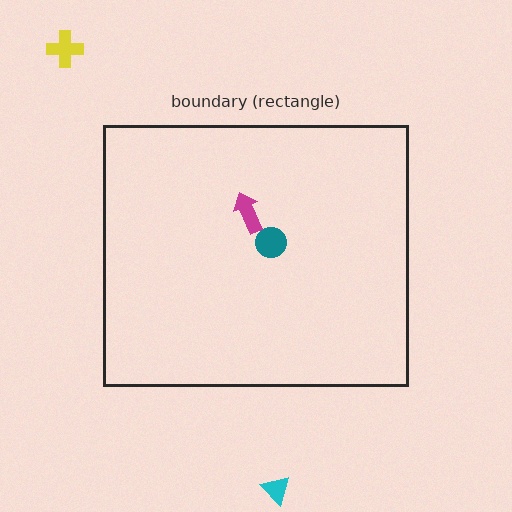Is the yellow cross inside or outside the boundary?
Outside.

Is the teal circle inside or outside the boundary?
Inside.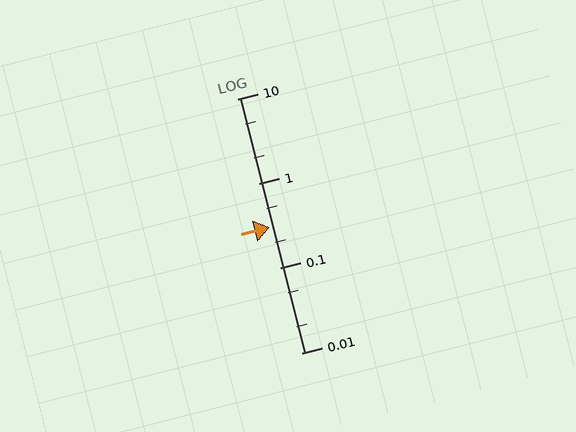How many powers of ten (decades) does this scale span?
The scale spans 3 decades, from 0.01 to 10.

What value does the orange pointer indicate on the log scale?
The pointer indicates approximately 0.3.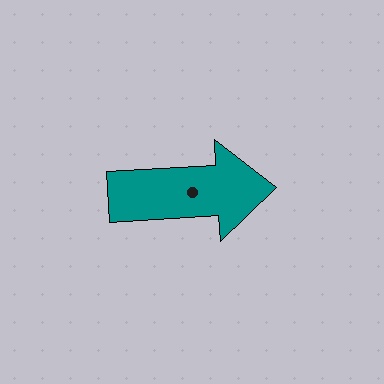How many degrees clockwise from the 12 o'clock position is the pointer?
Approximately 87 degrees.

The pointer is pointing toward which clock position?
Roughly 3 o'clock.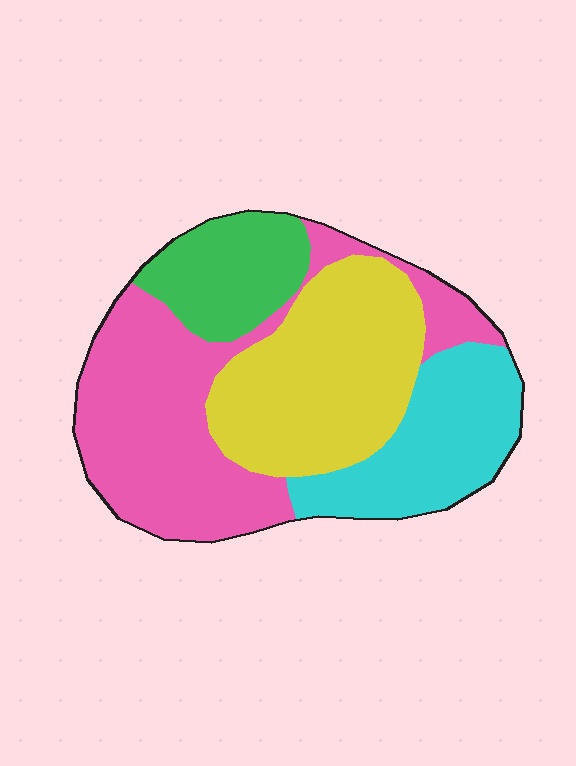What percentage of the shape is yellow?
Yellow takes up about one third (1/3) of the shape.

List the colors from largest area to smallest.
From largest to smallest: pink, yellow, cyan, green.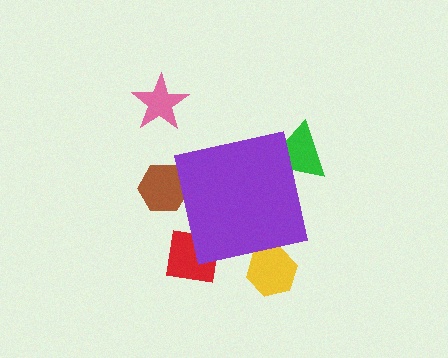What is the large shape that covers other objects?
A purple square.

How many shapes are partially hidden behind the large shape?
4 shapes are partially hidden.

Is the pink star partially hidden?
No, the pink star is fully visible.